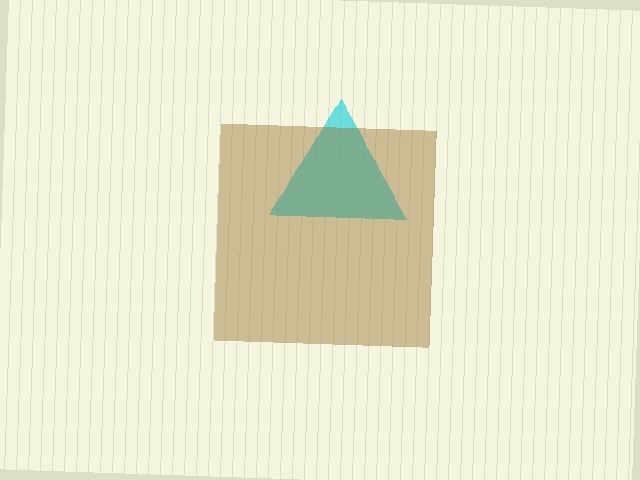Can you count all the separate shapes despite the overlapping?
Yes, there are 2 separate shapes.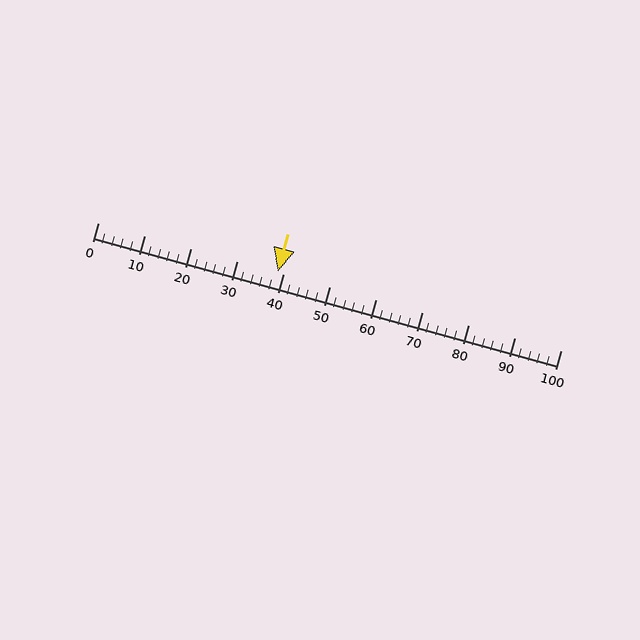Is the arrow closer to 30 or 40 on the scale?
The arrow is closer to 40.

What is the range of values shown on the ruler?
The ruler shows values from 0 to 100.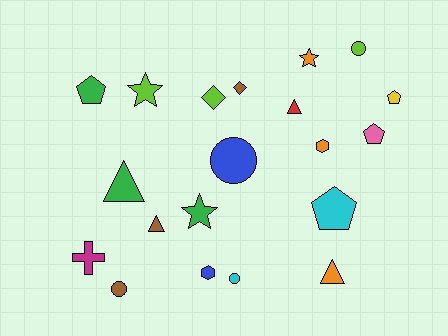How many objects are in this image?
There are 20 objects.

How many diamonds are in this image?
There are 2 diamonds.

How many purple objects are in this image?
There are no purple objects.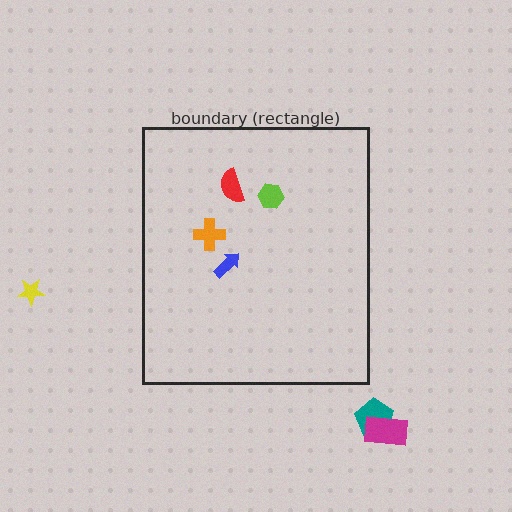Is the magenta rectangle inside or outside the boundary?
Outside.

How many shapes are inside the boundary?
4 inside, 3 outside.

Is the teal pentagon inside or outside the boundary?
Outside.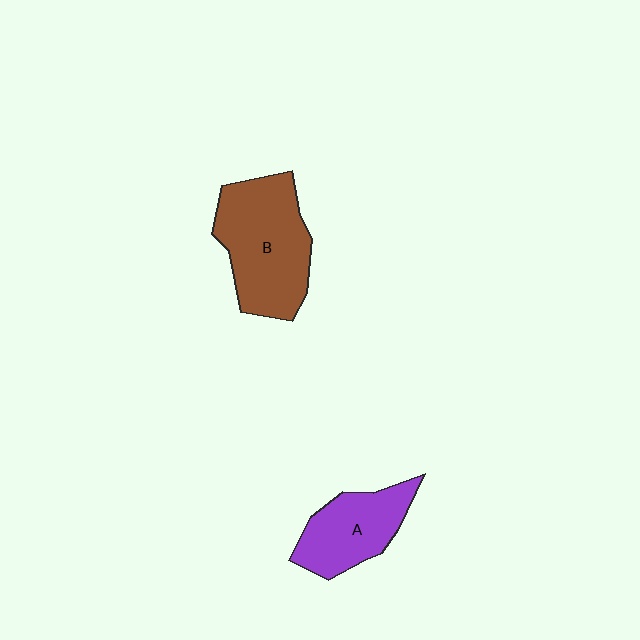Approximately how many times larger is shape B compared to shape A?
Approximately 1.5 times.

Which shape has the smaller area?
Shape A (purple).